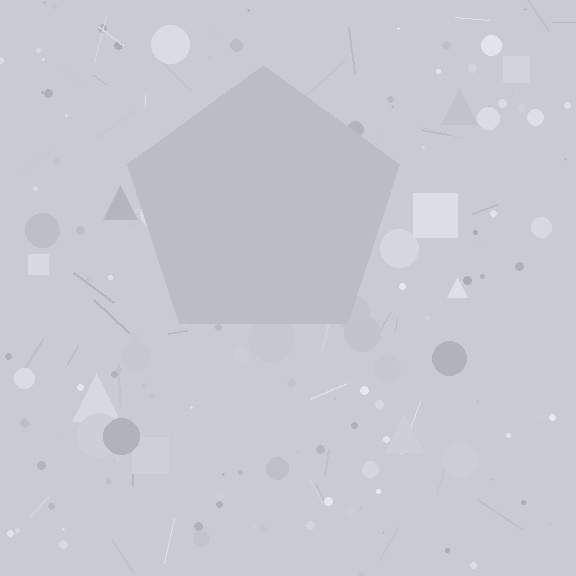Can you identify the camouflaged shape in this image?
The camouflaged shape is a pentagon.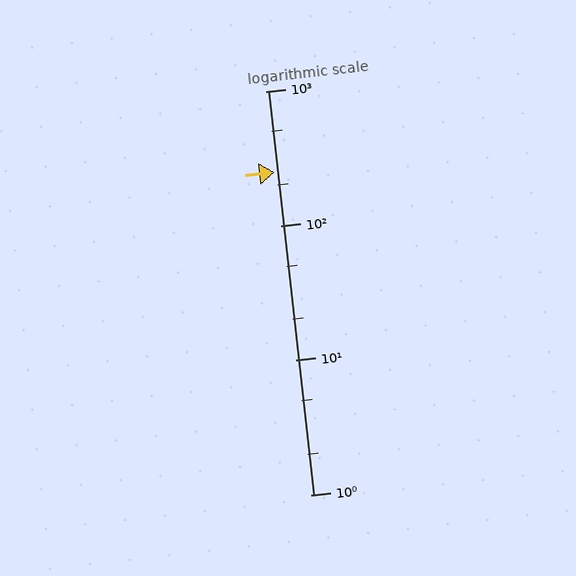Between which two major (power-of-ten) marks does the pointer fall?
The pointer is between 100 and 1000.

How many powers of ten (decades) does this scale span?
The scale spans 3 decades, from 1 to 1000.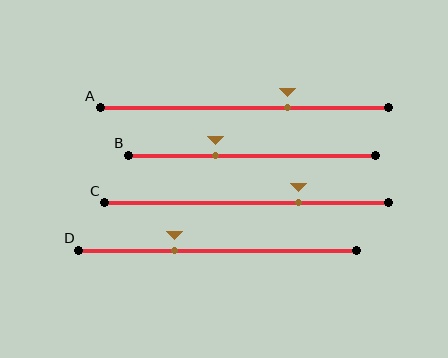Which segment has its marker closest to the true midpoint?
Segment B has its marker closest to the true midpoint.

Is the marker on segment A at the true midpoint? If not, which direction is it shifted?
No, the marker on segment A is shifted to the right by about 15% of the segment length.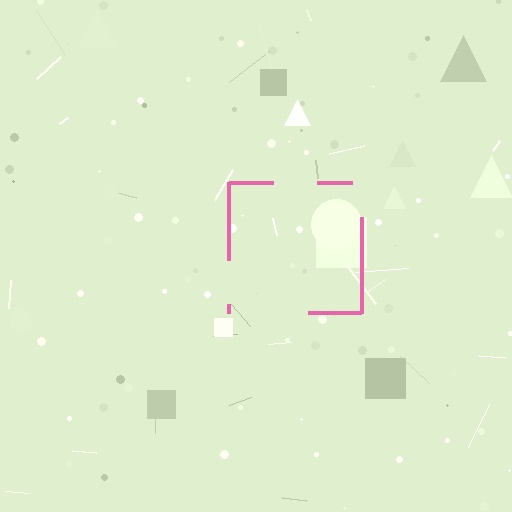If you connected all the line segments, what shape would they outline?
They would outline a square.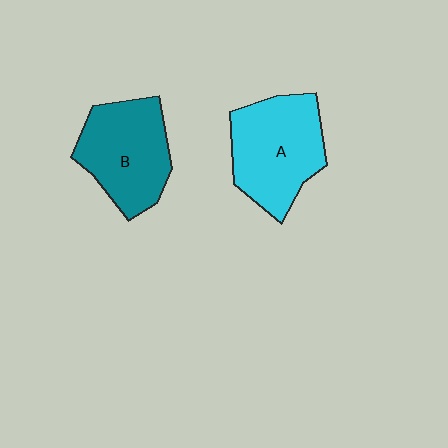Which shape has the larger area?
Shape A (cyan).